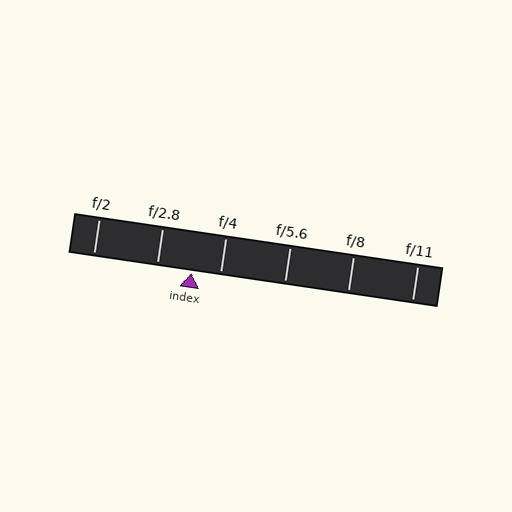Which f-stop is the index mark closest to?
The index mark is closest to f/4.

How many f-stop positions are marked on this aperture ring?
There are 6 f-stop positions marked.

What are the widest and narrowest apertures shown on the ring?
The widest aperture shown is f/2 and the narrowest is f/11.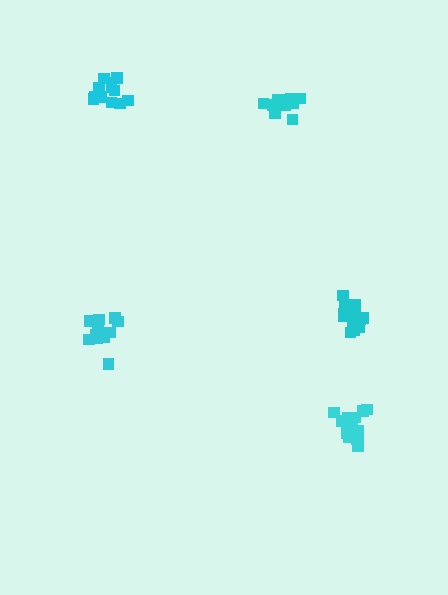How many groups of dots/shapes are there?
There are 5 groups.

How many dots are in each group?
Group 1: 12 dots, Group 2: 15 dots, Group 3: 17 dots, Group 4: 13 dots, Group 5: 12 dots (69 total).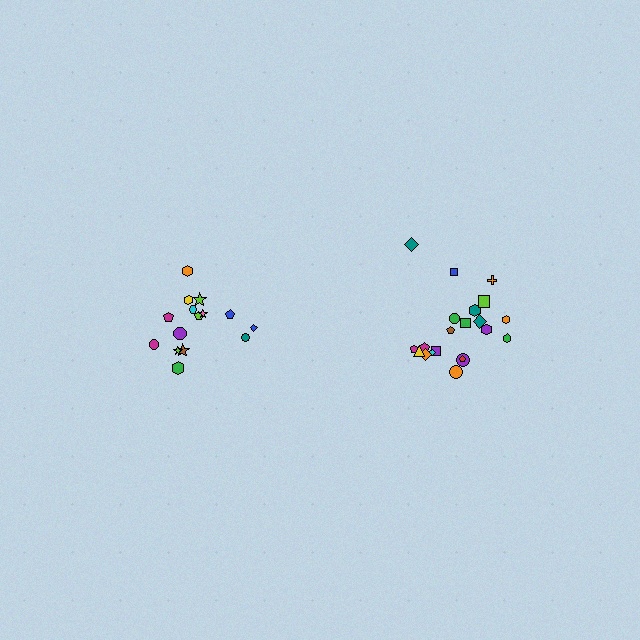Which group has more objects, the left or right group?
The right group.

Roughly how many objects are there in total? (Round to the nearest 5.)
Roughly 35 objects in total.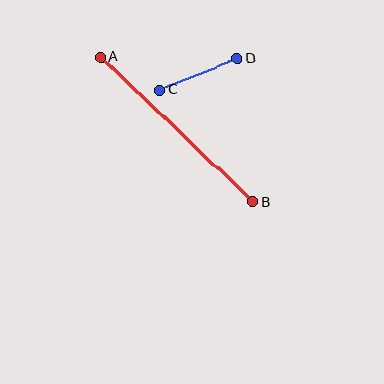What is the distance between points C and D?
The distance is approximately 84 pixels.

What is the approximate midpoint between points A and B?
The midpoint is at approximately (177, 129) pixels.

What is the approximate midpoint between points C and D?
The midpoint is at approximately (199, 74) pixels.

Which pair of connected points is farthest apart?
Points A and B are farthest apart.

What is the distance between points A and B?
The distance is approximately 210 pixels.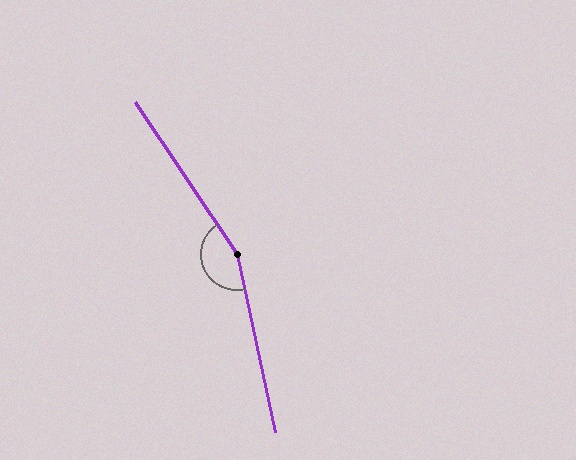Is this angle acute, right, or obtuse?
It is obtuse.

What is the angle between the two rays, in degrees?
Approximately 159 degrees.